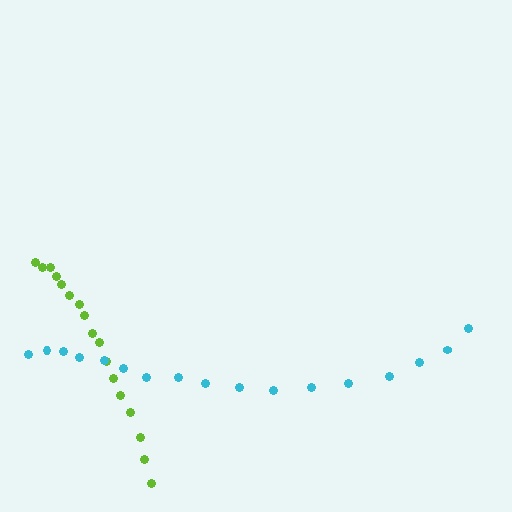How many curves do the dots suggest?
There are 2 distinct paths.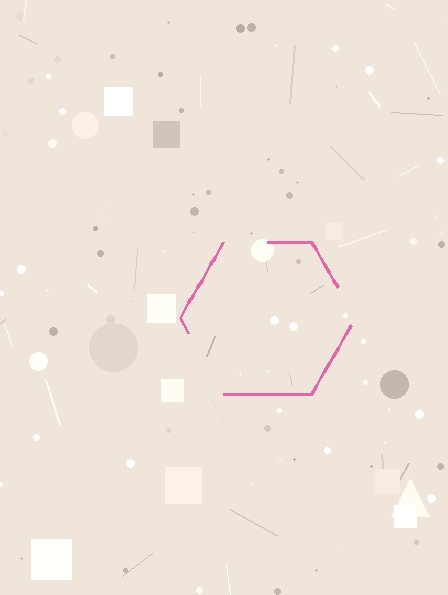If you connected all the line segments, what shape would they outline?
They would outline a hexagon.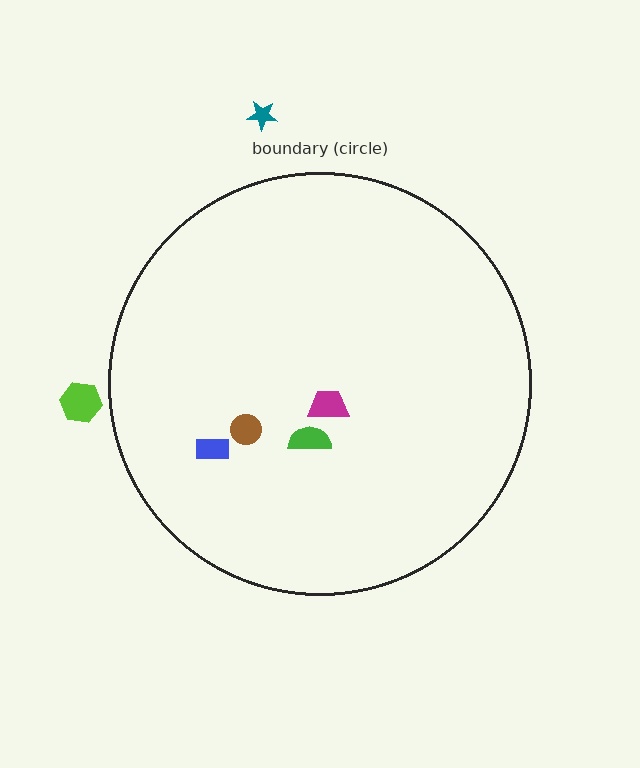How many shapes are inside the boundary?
4 inside, 2 outside.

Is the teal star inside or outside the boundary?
Outside.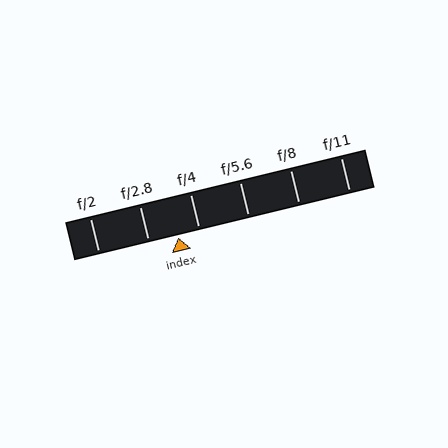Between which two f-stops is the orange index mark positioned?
The index mark is between f/2.8 and f/4.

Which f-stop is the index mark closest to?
The index mark is closest to f/4.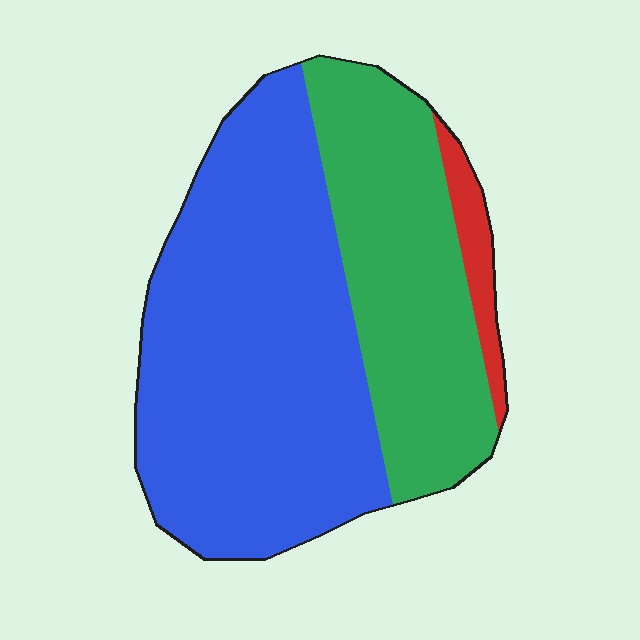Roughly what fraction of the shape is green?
Green covers around 35% of the shape.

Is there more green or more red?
Green.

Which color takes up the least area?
Red, at roughly 5%.